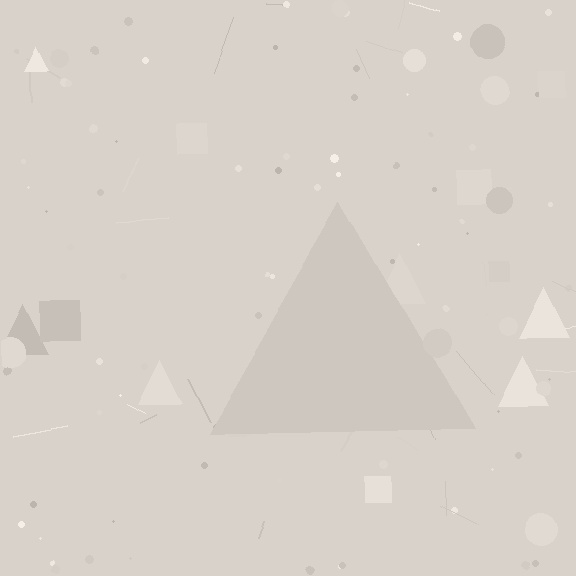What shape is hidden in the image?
A triangle is hidden in the image.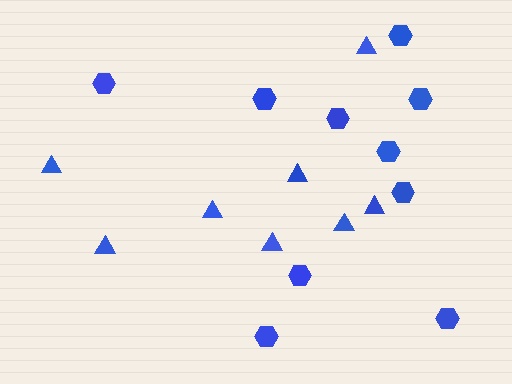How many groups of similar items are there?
There are 2 groups: one group of triangles (8) and one group of hexagons (10).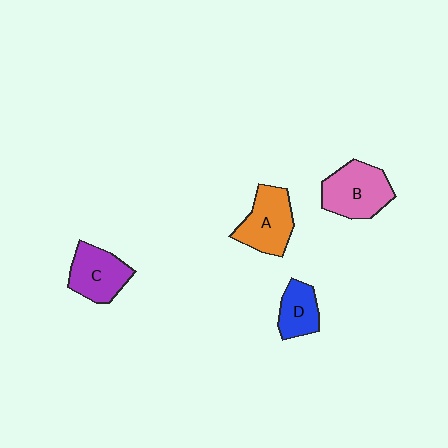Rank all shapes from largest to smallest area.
From largest to smallest: B (pink), A (orange), C (purple), D (blue).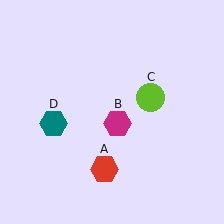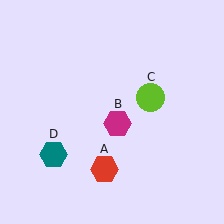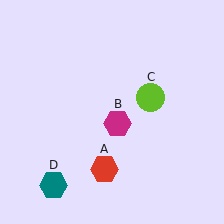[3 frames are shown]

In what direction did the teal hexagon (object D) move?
The teal hexagon (object D) moved down.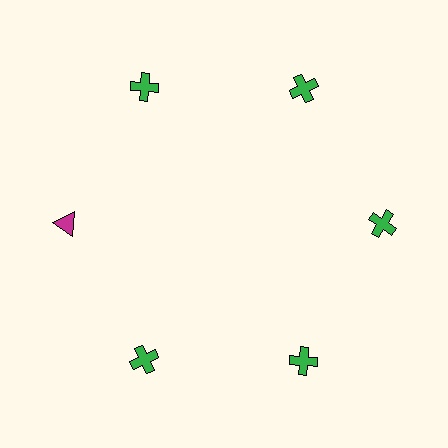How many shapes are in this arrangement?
There are 6 shapes arranged in a ring pattern.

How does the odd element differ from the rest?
It differs in both color (magenta instead of green) and shape (triangle instead of cross).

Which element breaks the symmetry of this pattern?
The magenta triangle at roughly the 9 o'clock position breaks the symmetry. All other shapes are green crosses.